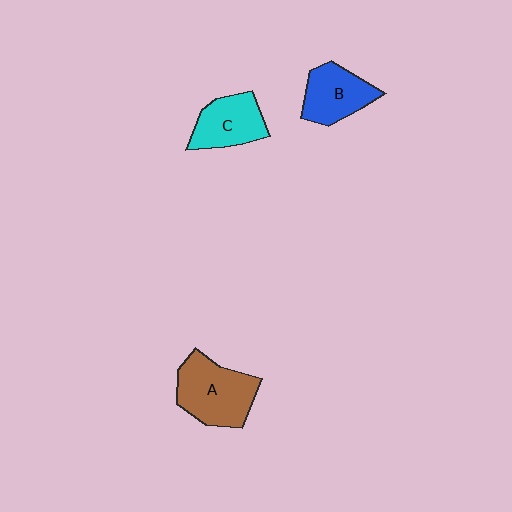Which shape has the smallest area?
Shape C (cyan).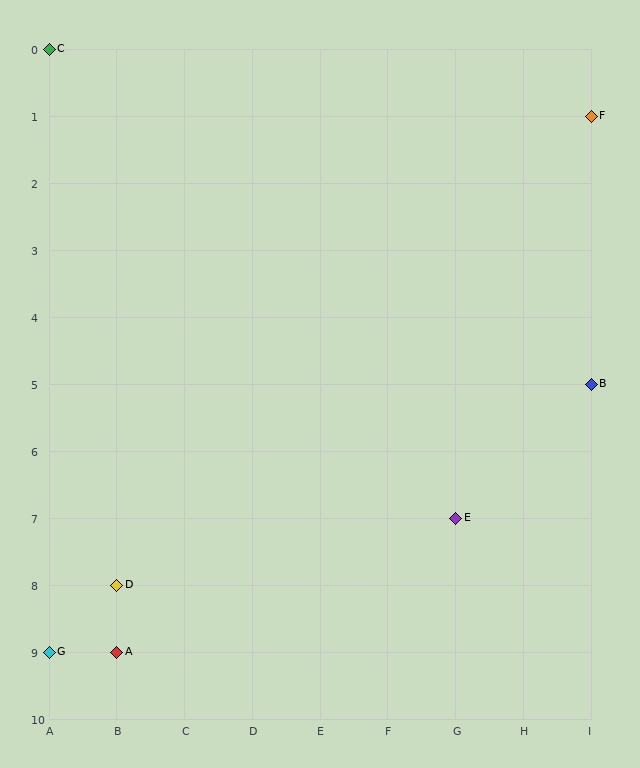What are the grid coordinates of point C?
Point C is at grid coordinates (A, 0).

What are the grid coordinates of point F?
Point F is at grid coordinates (I, 1).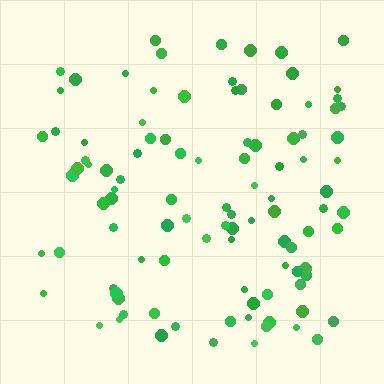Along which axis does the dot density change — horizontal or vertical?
Horizontal.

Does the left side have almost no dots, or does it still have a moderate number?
Still a moderate number, just noticeably fewer than the right.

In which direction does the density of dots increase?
From left to right, with the right side densest.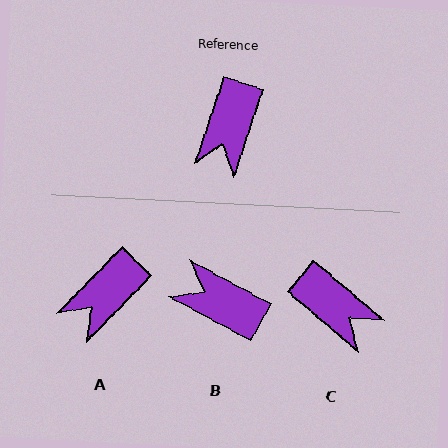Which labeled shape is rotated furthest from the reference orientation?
B, about 100 degrees away.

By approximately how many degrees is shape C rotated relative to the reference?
Approximately 68 degrees counter-clockwise.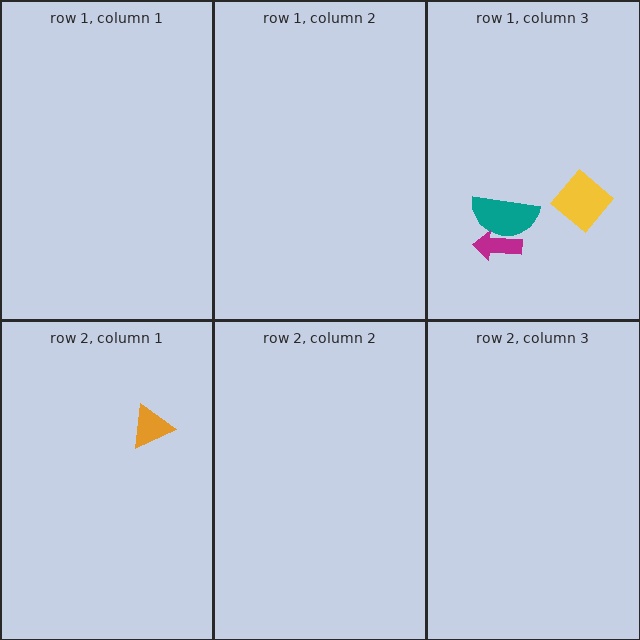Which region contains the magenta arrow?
The row 1, column 3 region.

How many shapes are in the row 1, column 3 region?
3.